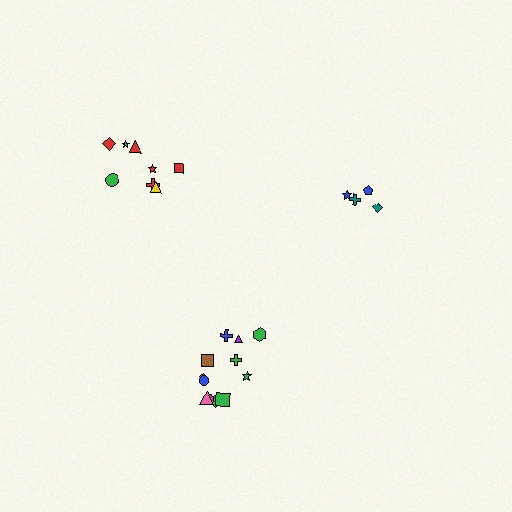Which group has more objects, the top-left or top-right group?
The top-left group.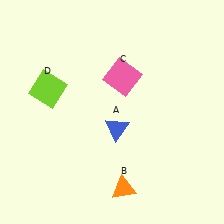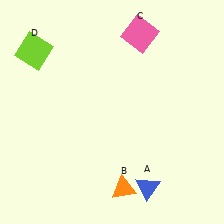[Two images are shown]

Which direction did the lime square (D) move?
The lime square (D) moved up.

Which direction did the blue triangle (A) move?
The blue triangle (A) moved down.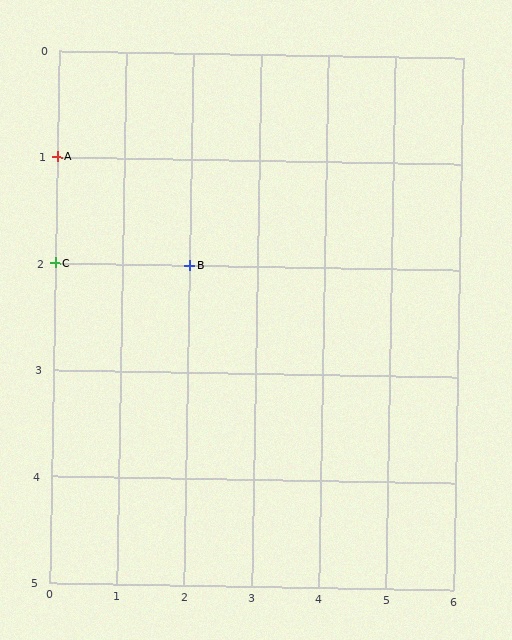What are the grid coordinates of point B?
Point B is at grid coordinates (2, 2).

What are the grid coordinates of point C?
Point C is at grid coordinates (0, 2).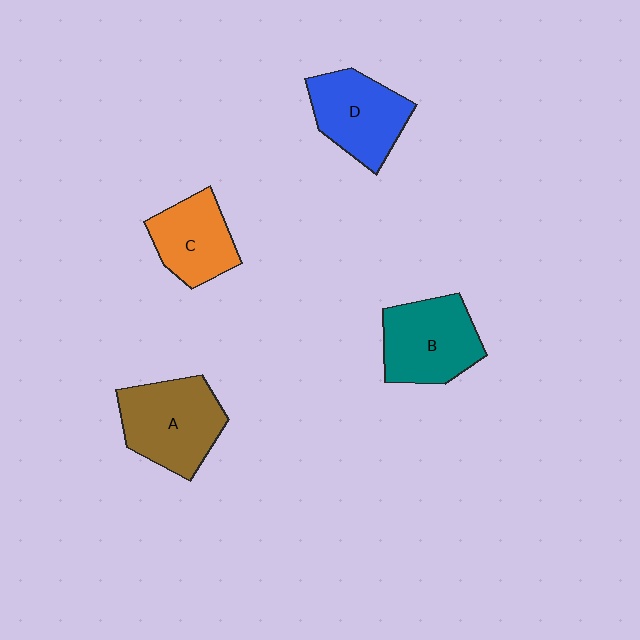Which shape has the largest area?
Shape A (brown).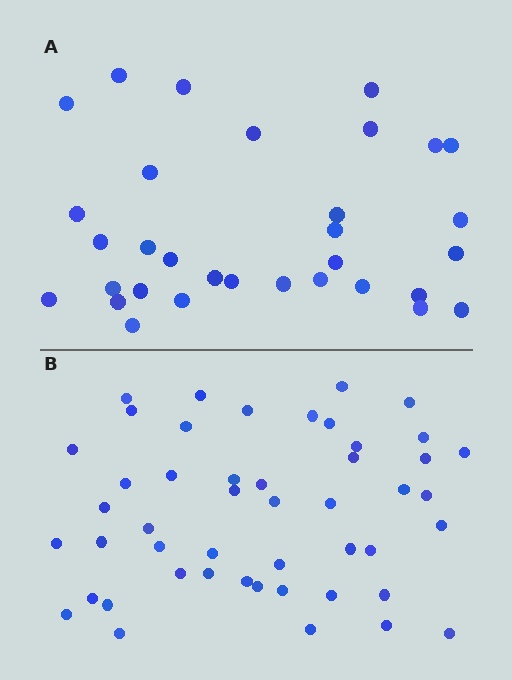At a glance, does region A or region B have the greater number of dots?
Region B (the bottom region) has more dots.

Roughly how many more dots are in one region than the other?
Region B has approximately 15 more dots than region A.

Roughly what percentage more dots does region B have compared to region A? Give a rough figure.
About 50% more.